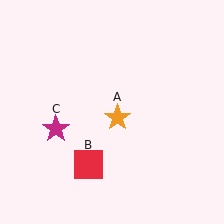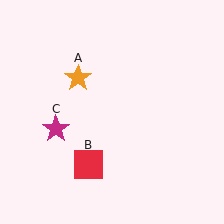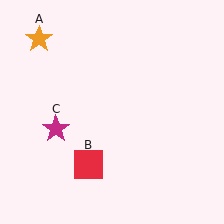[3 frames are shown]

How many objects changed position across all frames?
1 object changed position: orange star (object A).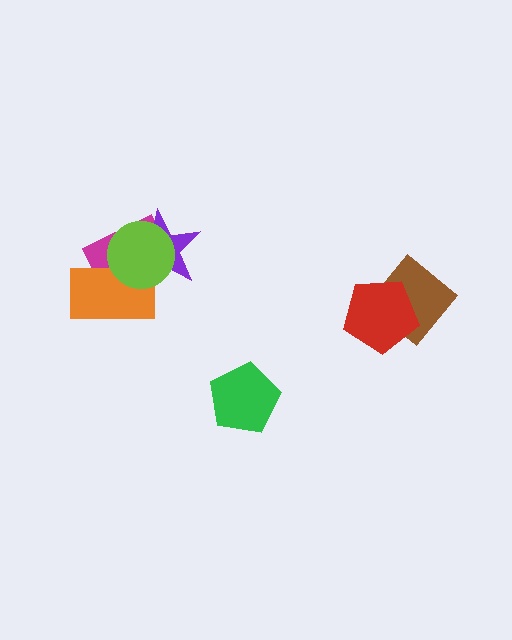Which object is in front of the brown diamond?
The red pentagon is in front of the brown diamond.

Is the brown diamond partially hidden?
Yes, it is partially covered by another shape.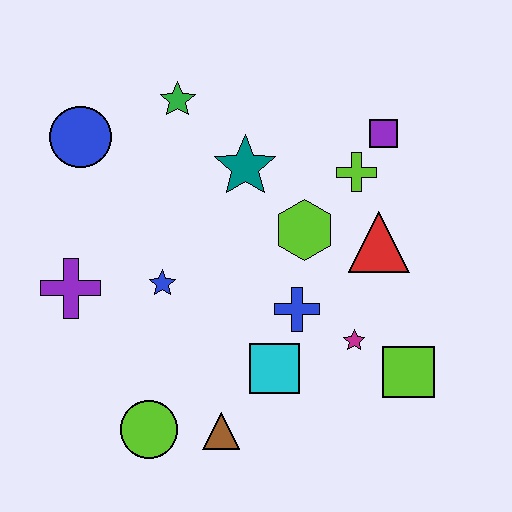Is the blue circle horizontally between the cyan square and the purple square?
No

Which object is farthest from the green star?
The lime square is farthest from the green star.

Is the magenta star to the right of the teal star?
Yes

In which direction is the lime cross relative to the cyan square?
The lime cross is above the cyan square.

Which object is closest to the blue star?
The purple cross is closest to the blue star.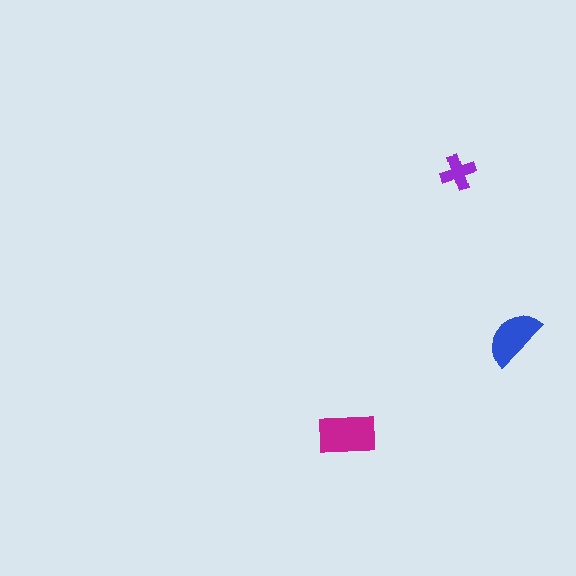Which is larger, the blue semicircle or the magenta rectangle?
The magenta rectangle.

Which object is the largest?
The magenta rectangle.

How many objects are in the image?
There are 3 objects in the image.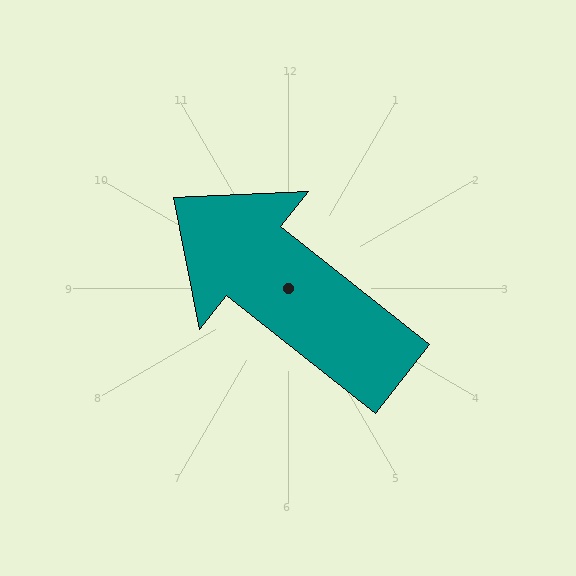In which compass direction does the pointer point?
Northwest.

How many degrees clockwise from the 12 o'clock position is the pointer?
Approximately 308 degrees.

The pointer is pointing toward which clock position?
Roughly 10 o'clock.